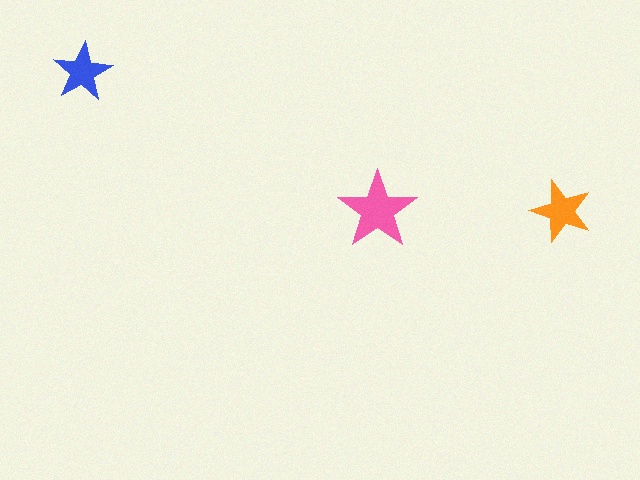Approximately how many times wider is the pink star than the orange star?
About 1.5 times wider.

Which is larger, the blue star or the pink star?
The pink one.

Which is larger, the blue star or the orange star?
The orange one.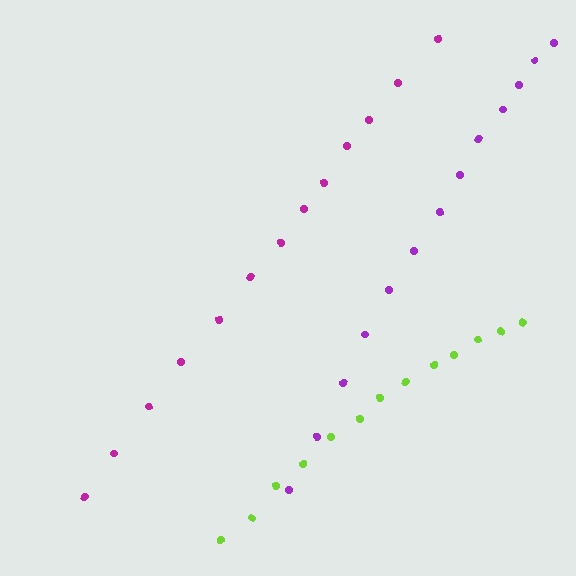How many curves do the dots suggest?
There are 3 distinct paths.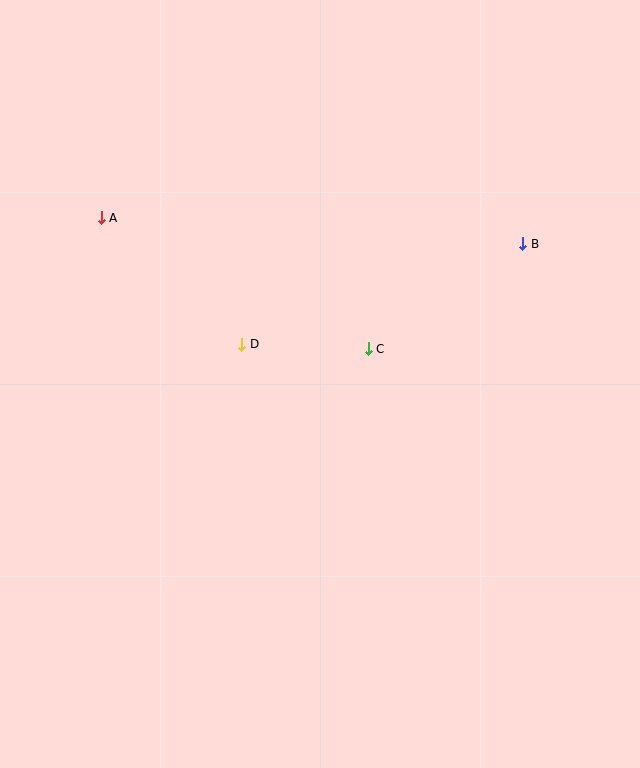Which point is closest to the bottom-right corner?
Point C is closest to the bottom-right corner.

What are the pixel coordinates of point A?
Point A is at (101, 218).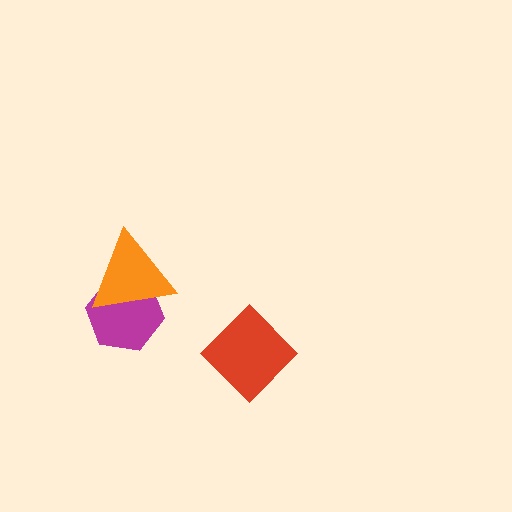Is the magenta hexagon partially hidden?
Yes, it is partially covered by another shape.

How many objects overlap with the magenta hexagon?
1 object overlaps with the magenta hexagon.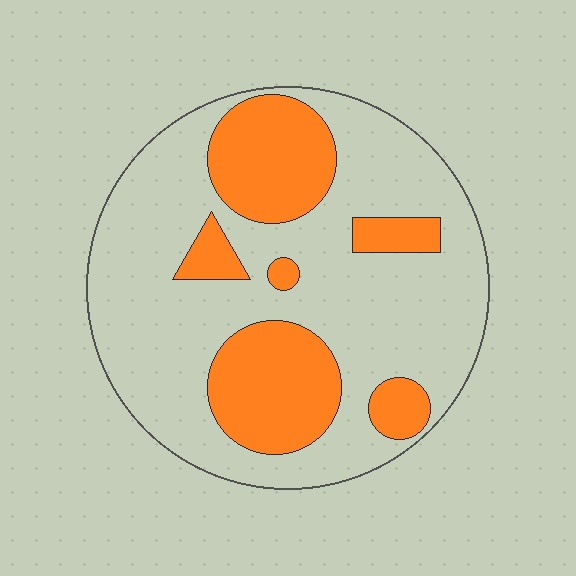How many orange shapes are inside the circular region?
6.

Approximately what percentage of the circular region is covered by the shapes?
Approximately 30%.